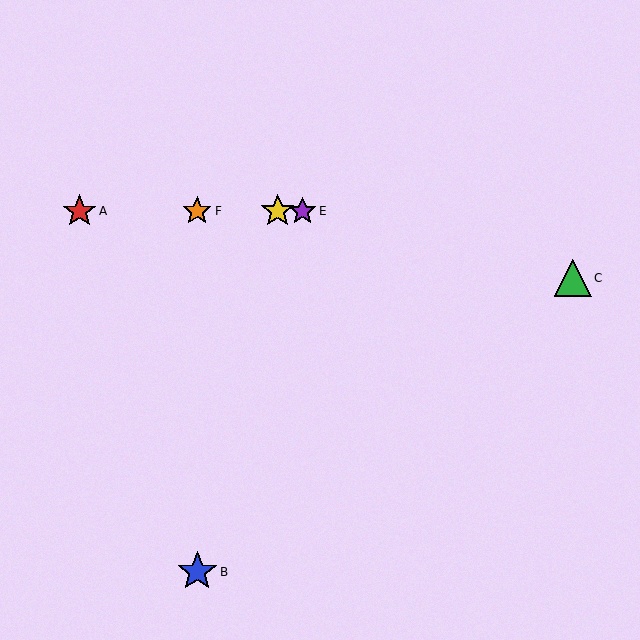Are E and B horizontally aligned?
No, E is at y≈211 and B is at y≈572.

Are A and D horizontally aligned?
Yes, both are at y≈211.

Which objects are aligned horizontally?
Objects A, D, E, F are aligned horizontally.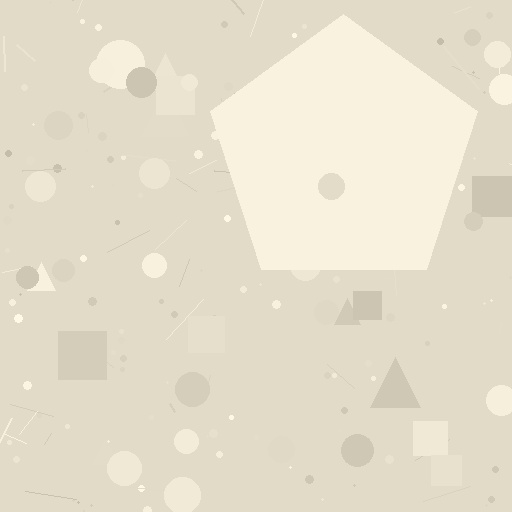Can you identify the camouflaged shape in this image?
The camouflaged shape is a pentagon.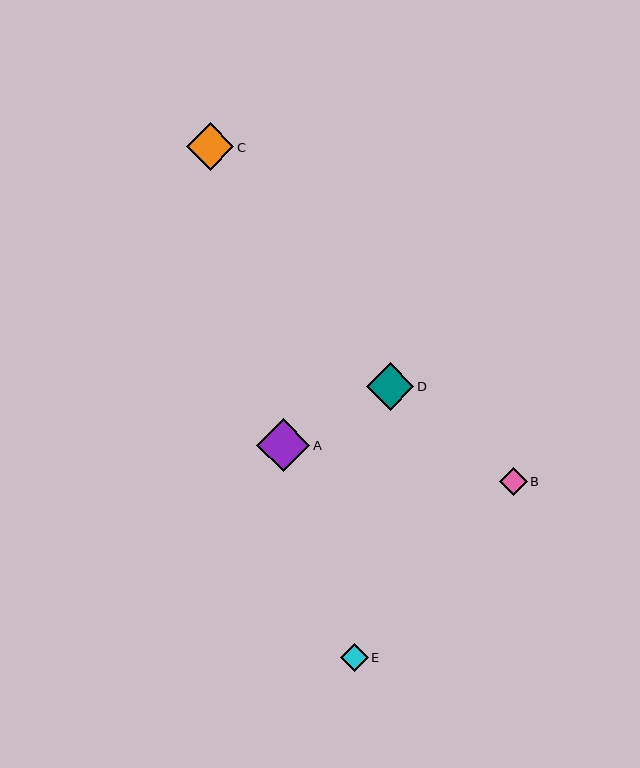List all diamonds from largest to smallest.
From largest to smallest: A, D, C, B, E.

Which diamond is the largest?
Diamond A is the largest with a size of approximately 53 pixels.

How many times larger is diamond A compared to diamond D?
Diamond A is approximately 1.1 times the size of diamond D.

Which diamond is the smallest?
Diamond E is the smallest with a size of approximately 28 pixels.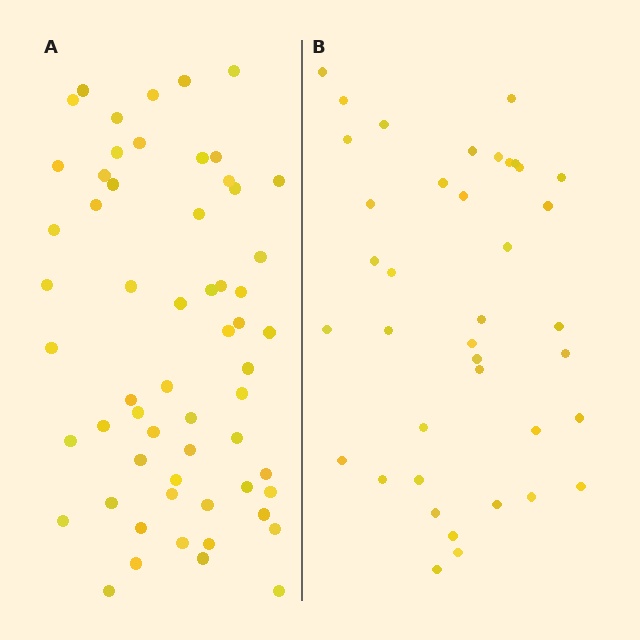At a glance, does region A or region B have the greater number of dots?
Region A (the left region) has more dots.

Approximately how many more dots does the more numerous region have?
Region A has approximately 20 more dots than region B.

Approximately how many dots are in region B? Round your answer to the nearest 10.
About 40 dots. (The exact count is 39, which rounds to 40.)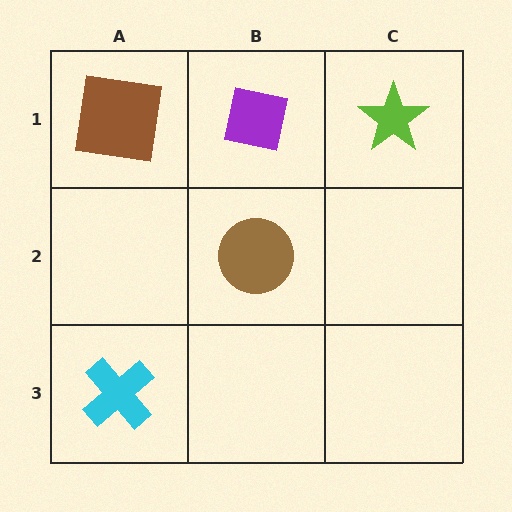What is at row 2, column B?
A brown circle.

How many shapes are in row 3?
1 shape.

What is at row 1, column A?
A brown square.